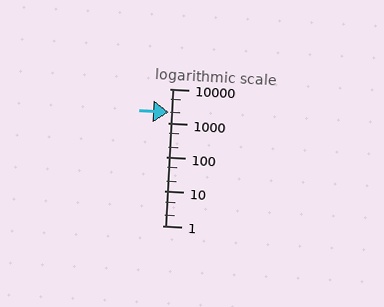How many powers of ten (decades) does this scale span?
The scale spans 4 decades, from 1 to 10000.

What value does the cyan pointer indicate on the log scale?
The pointer indicates approximately 2000.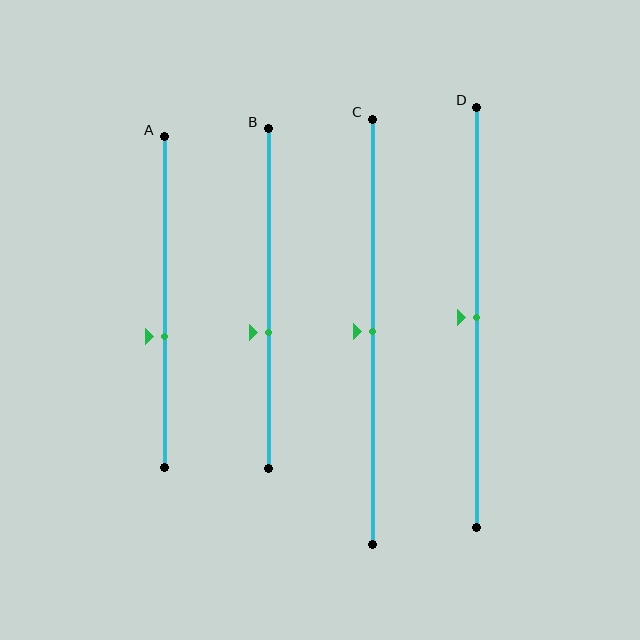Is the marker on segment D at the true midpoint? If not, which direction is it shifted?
Yes, the marker on segment D is at the true midpoint.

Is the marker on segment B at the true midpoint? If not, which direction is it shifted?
No, the marker on segment B is shifted downward by about 10% of the segment length.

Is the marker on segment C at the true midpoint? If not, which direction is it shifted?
Yes, the marker on segment C is at the true midpoint.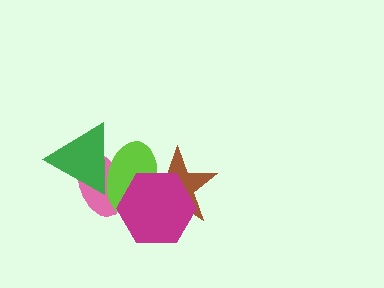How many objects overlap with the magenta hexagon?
3 objects overlap with the magenta hexagon.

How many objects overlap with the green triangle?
2 objects overlap with the green triangle.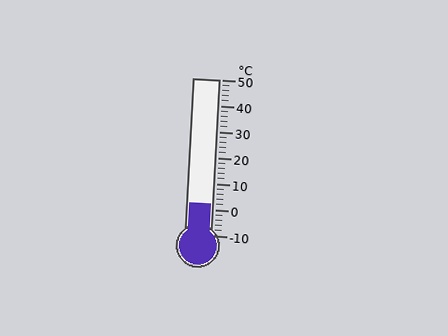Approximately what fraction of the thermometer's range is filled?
The thermometer is filled to approximately 20% of its range.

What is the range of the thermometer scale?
The thermometer scale ranges from -10°C to 50°C.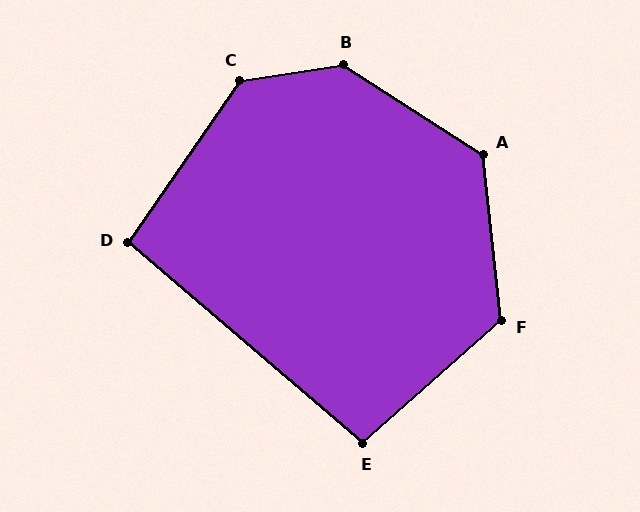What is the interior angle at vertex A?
Approximately 129 degrees (obtuse).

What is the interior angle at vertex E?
Approximately 98 degrees (obtuse).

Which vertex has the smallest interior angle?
D, at approximately 96 degrees.